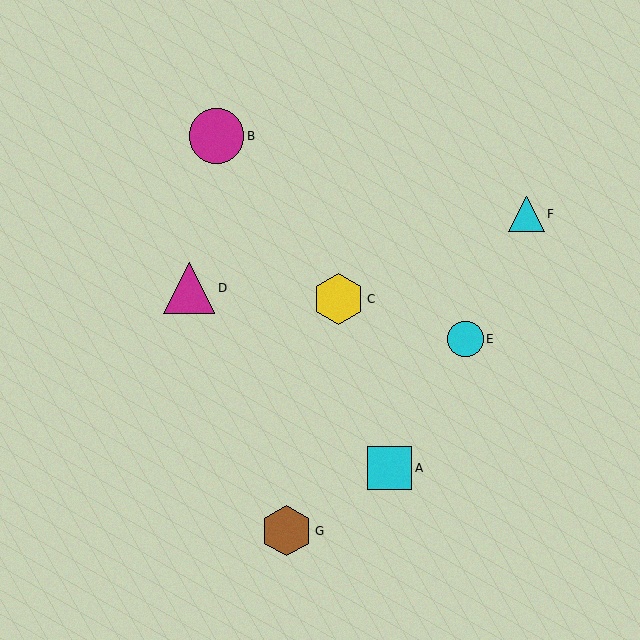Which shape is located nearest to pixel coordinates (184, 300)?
The magenta triangle (labeled D) at (189, 288) is nearest to that location.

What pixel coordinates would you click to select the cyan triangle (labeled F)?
Click at (526, 214) to select the cyan triangle F.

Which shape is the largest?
The magenta circle (labeled B) is the largest.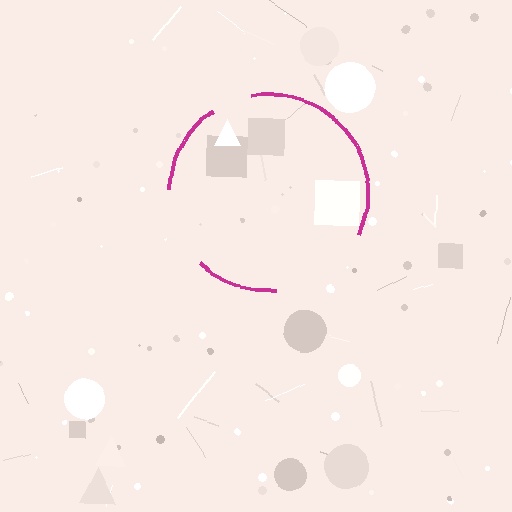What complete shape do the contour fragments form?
The contour fragments form a circle.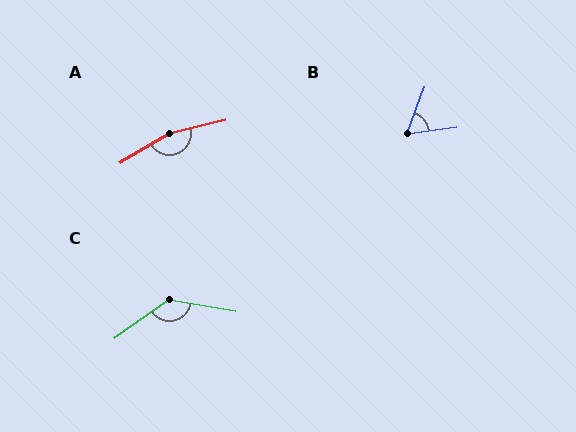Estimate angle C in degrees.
Approximately 135 degrees.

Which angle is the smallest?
B, at approximately 62 degrees.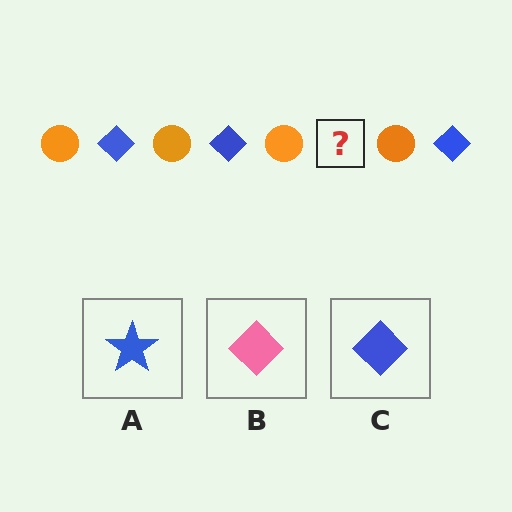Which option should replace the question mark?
Option C.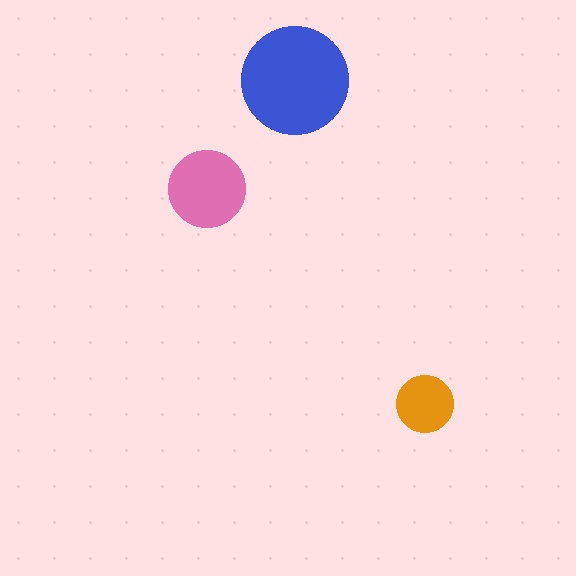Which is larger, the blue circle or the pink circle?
The blue one.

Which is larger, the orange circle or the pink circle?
The pink one.